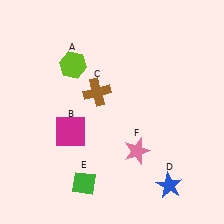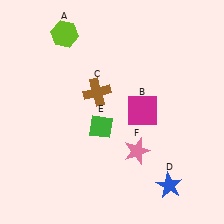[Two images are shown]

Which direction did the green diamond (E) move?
The green diamond (E) moved up.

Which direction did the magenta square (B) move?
The magenta square (B) moved right.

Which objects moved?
The objects that moved are: the lime hexagon (A), the magenta square (B), the green diamond (E).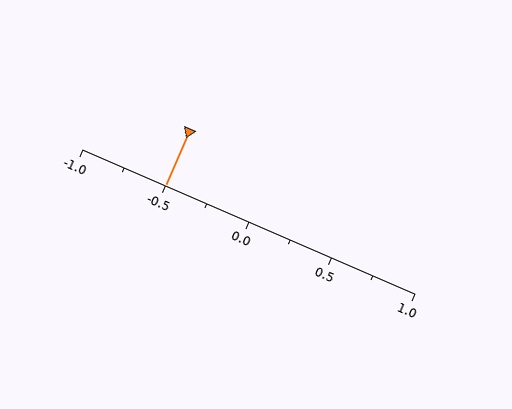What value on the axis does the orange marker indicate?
The marker indicates approximately -0.5.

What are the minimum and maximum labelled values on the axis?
The axis runs from -1.0 to 1.0.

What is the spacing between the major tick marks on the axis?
The major ticks are spaced 0.5 apart.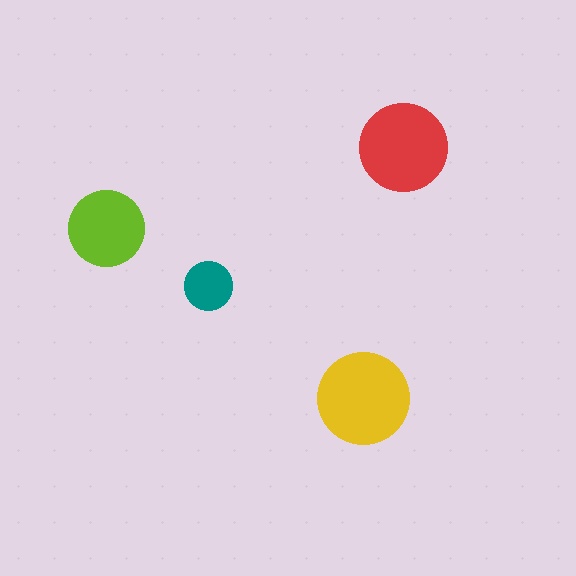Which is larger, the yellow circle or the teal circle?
The yellow one.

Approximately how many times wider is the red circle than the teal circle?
About 2 times wider.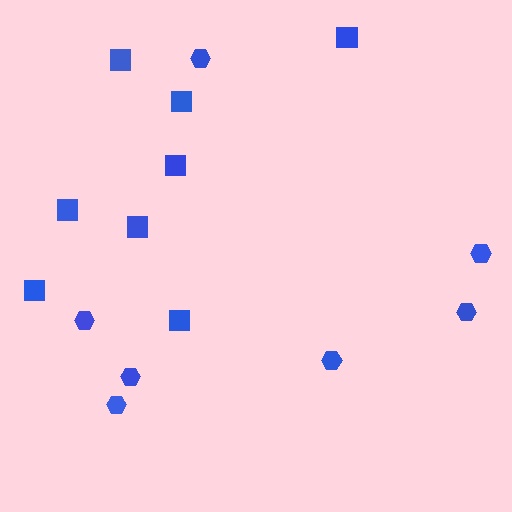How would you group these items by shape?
There are 2 groups: one group of hexagons (7) and one group of squares (8).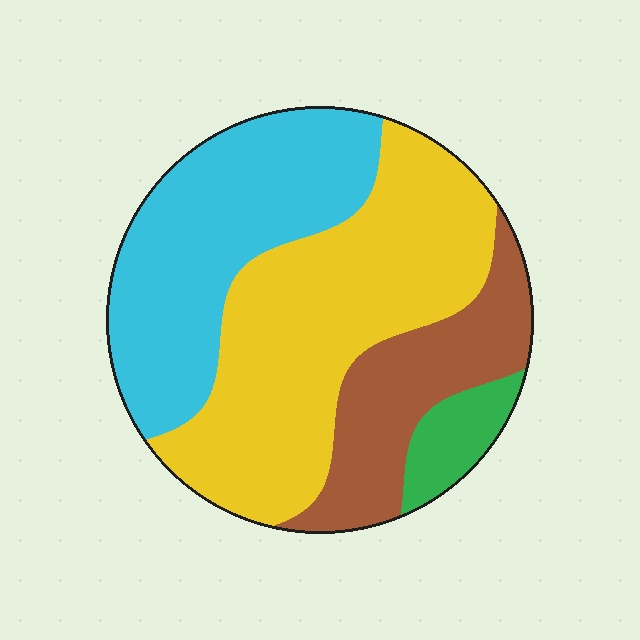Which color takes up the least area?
Green, at roughly 5%.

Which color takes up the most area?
Yellow, at roughly 40%.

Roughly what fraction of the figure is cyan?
Cyan covers 32% of the figure.